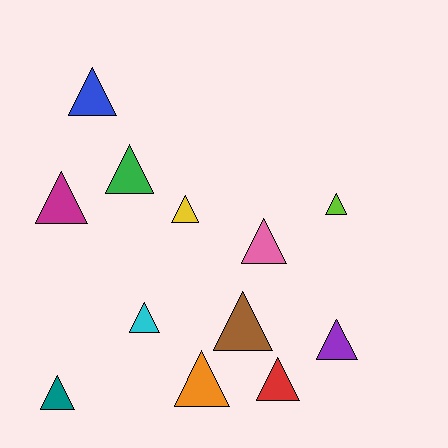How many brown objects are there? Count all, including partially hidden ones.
There is 1 brown object.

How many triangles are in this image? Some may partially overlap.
There are 12 triangles.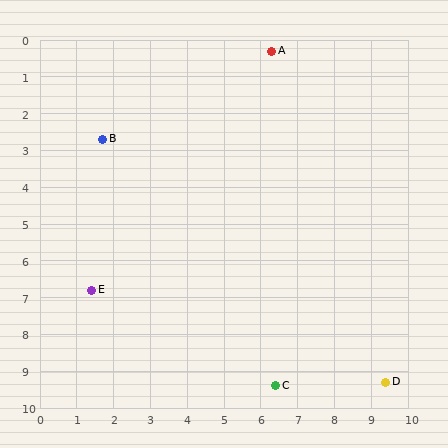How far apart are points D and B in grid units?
Points D and B are about 10.1 grid units apart.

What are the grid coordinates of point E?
Point E is at approximately (1.4, 6.8).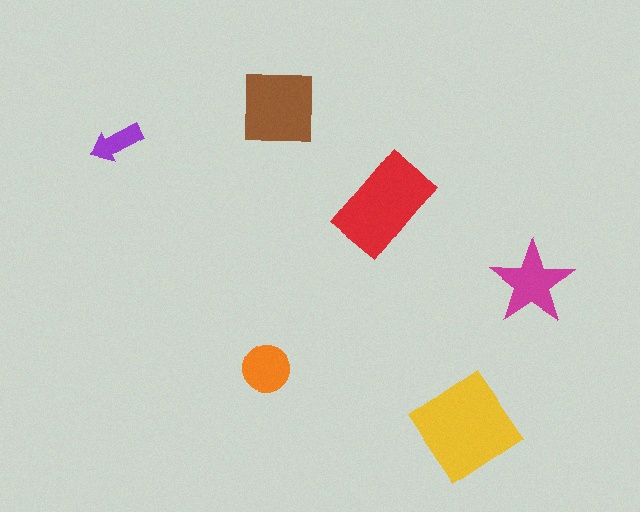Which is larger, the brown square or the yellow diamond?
The yellow diamond.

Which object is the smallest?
The purple arrow.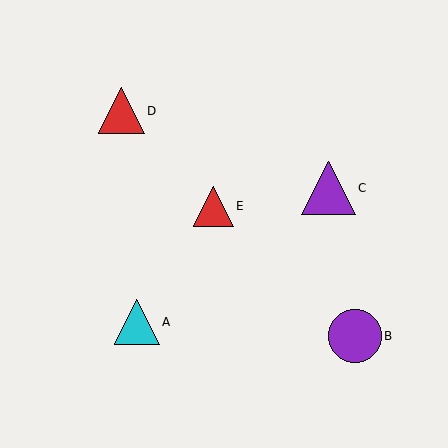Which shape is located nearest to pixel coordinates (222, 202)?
The red triangle (labeled E) at (213, 206) is nearest to that location.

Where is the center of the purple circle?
The center of the purple circle is at (355, 336).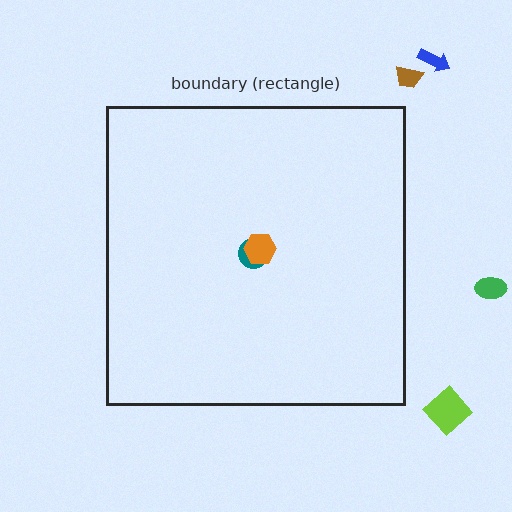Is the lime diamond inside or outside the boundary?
Outside.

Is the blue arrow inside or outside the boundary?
Outside.